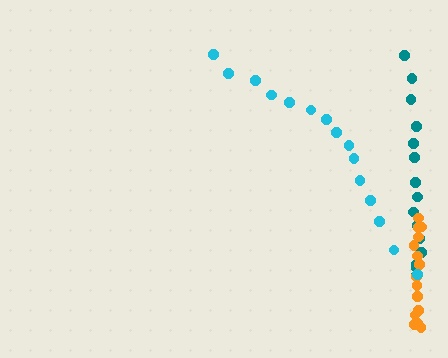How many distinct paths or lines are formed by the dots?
There are 3 distinct paths.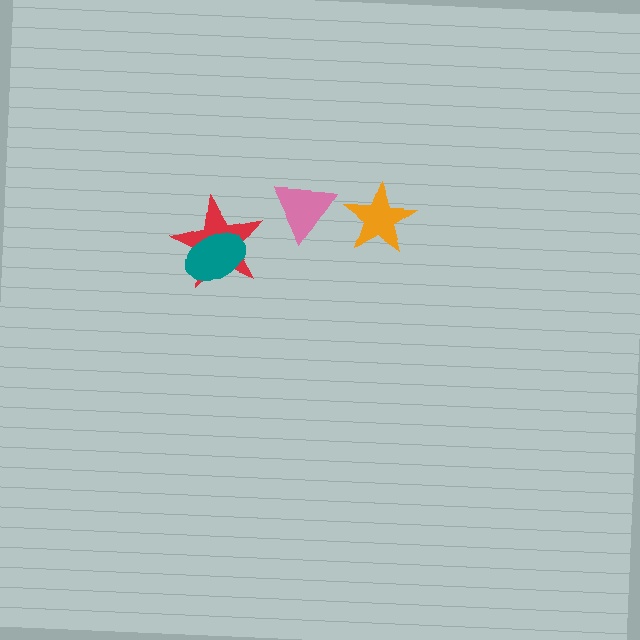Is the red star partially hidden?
Yes, it is partially covered by another shape.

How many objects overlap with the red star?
1 object overlaps with the red star.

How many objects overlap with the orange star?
0 objects overlap with the orange star.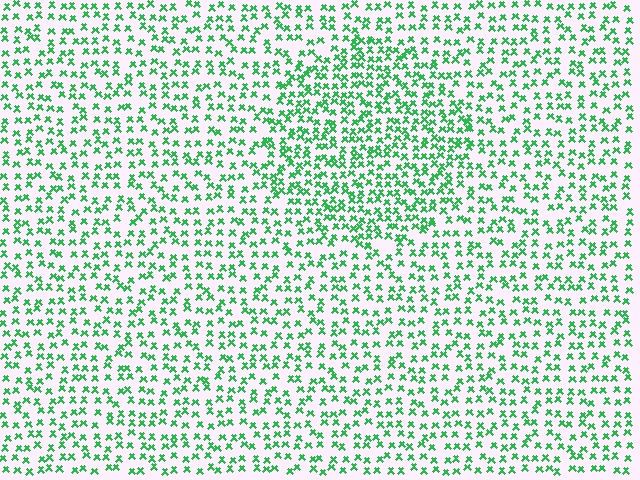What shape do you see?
I see a circle.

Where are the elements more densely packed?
The elements are more densely packed inside the circle boundary.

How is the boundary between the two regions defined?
The boundary is defined by a change in element density (approximately 1.6x ratio). All elements are the same color, size, and shape.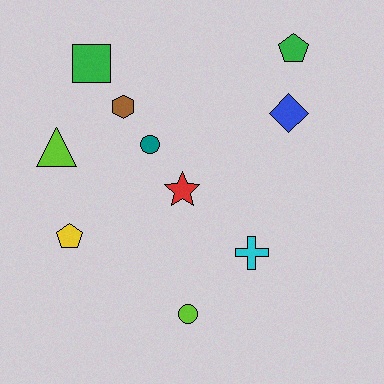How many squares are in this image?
There is 1 square.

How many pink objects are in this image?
There are no pink objects.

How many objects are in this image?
There are 10 objects.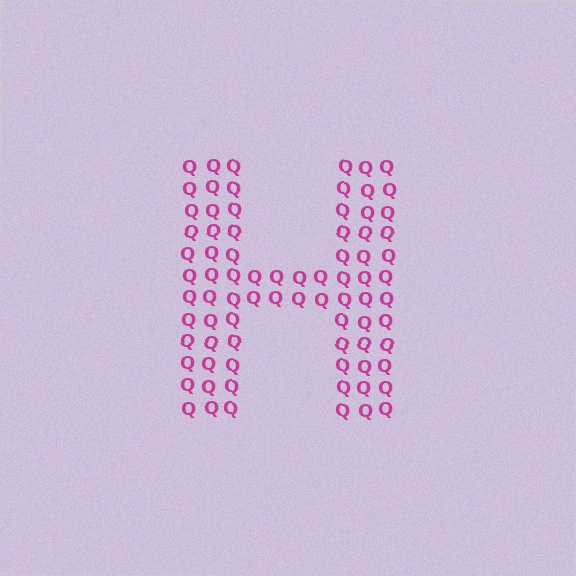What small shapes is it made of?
It is made of small letter Q's.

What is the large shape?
The large shape is the letter H.